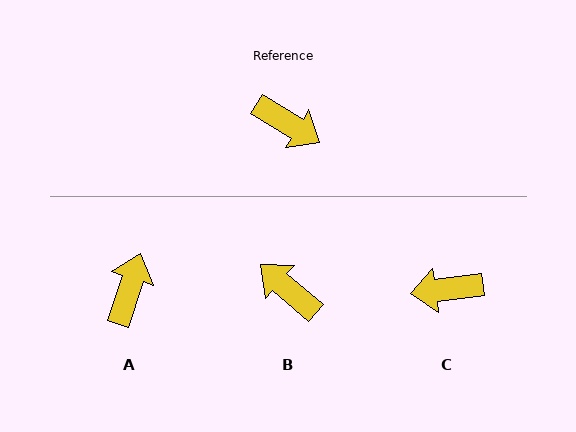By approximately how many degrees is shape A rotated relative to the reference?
Approximately 104 degrees counter-clockwise.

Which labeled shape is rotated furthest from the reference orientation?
B, about 170 degrees away.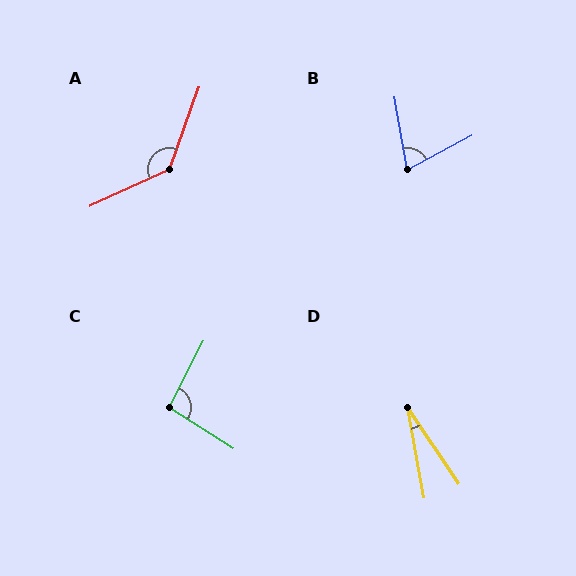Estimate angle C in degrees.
Approximately 95 degrees.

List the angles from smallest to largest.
D (23°), B (72°), C (95°), A (135°).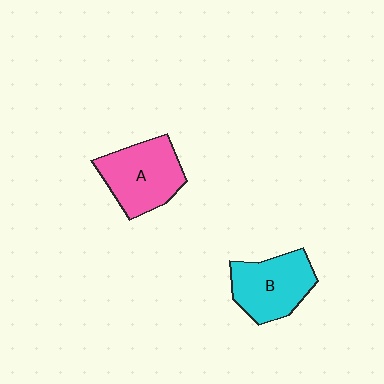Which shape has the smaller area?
Shape B (cyan).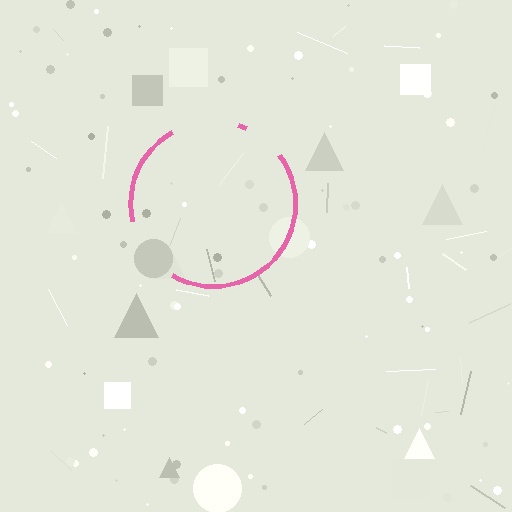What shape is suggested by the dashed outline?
The dashed outline suggests a circle.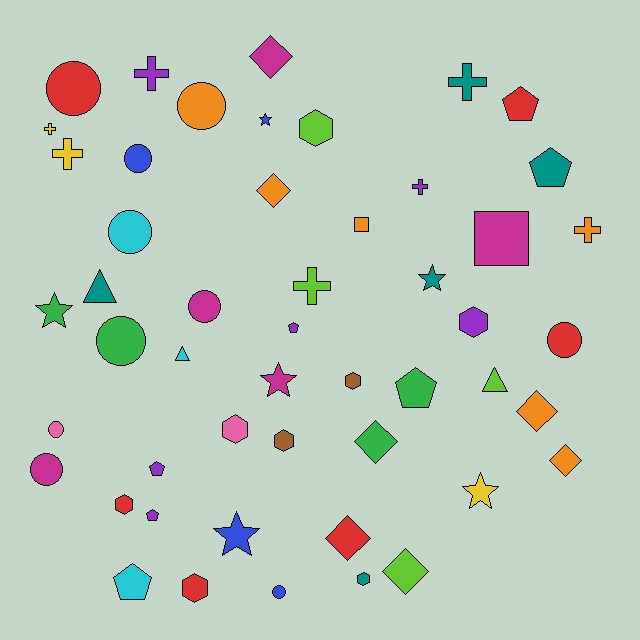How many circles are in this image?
There are 10 circles.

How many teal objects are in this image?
There are 5 teal objects.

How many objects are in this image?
There are 50 objects.